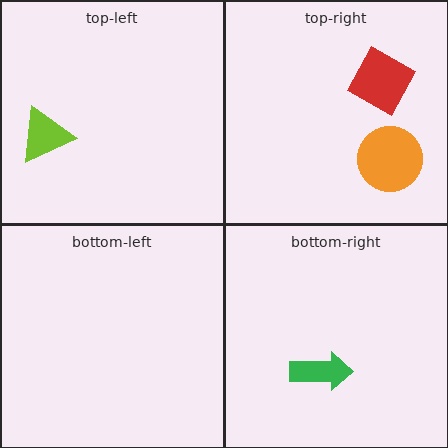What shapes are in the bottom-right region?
The green arrow.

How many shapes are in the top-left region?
1.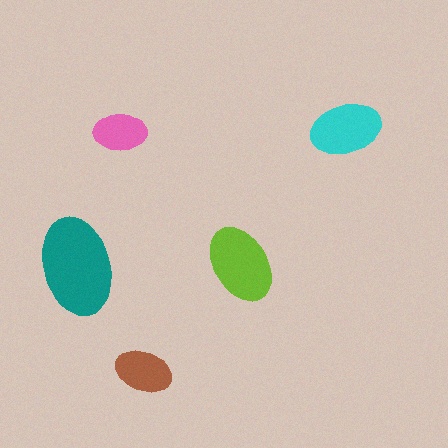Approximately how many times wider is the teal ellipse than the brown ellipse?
About 1.5 times wider.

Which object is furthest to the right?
The cyan ellipse is rightmost.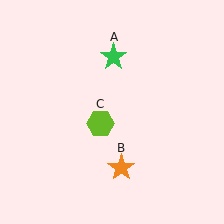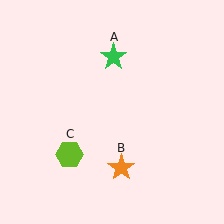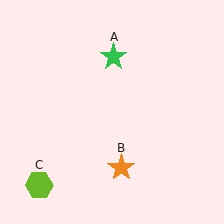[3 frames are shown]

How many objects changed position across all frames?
1 object changed position: lime hexagon (object C).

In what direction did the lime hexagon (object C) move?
The lime hexagon (object C) moved down and to the left.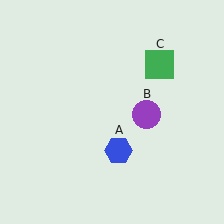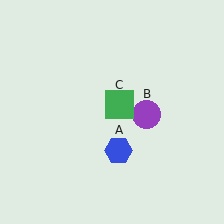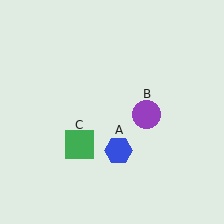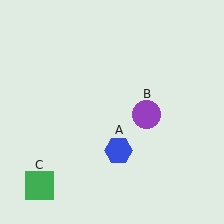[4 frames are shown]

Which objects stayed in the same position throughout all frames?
Blue hexagon (object A) and purple circle (object B) remained stationary.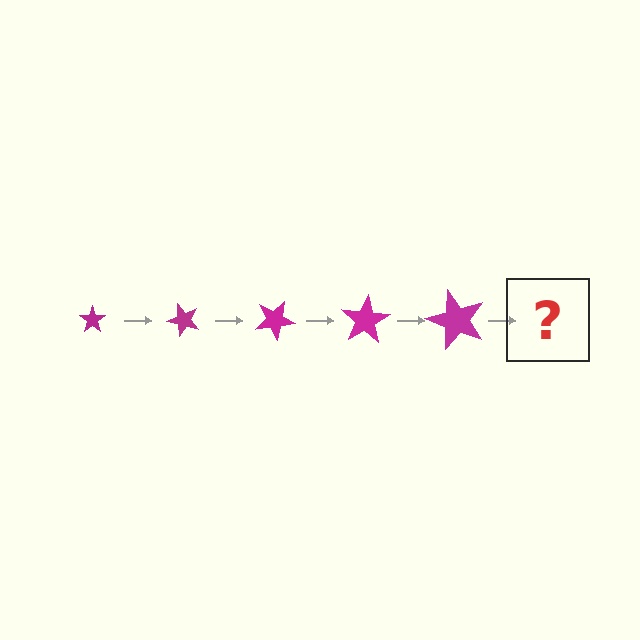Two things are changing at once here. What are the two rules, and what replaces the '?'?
The two rules are that the star grows larger each step and it rotates 50 degrees each step. The '?' should be a star, larger than the previous one and rotated 250 degrees from the start.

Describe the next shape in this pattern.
It should be a star, larger than the previous one and rotated 250 degrees from the start.